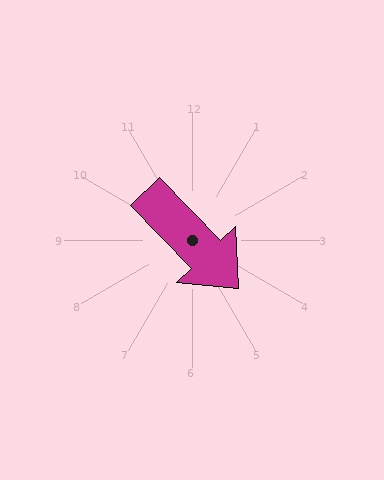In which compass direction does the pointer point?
Southeast.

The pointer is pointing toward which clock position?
Roughly 5 o'clock.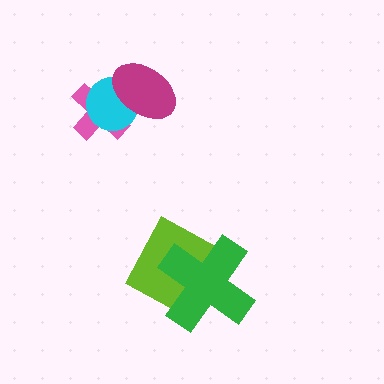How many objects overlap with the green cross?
1 object overlaps with the green cross.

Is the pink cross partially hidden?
Yes, it is partially covered by another shape.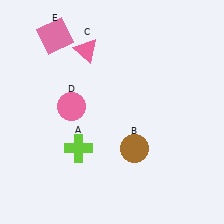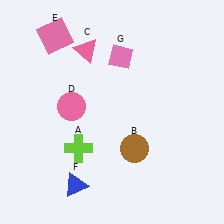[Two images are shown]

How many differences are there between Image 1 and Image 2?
There are 2 differences between the two images.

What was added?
A blue triangle (F), a pink diamond (G) were added in Image 2.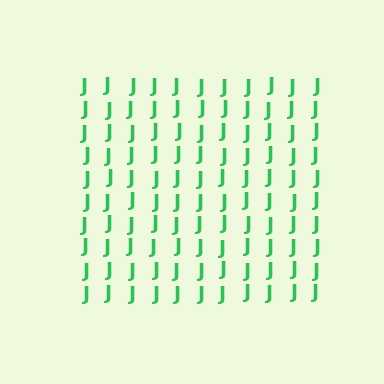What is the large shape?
The large shape is a square.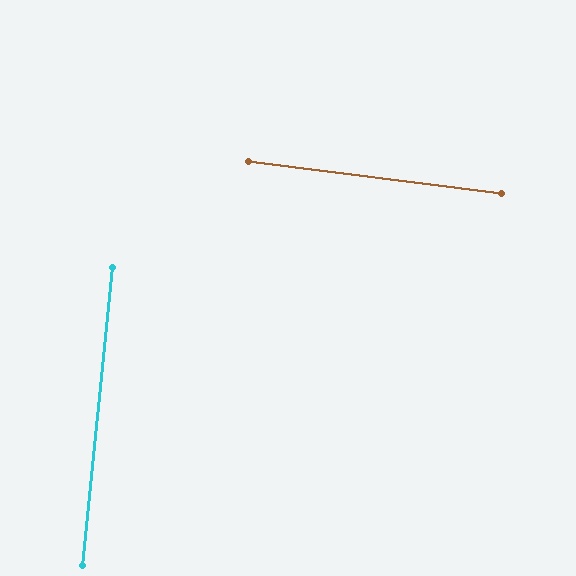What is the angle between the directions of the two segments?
Approximately 89 degrees.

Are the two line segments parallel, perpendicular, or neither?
Perpendicular — they meet at approximately 89°.